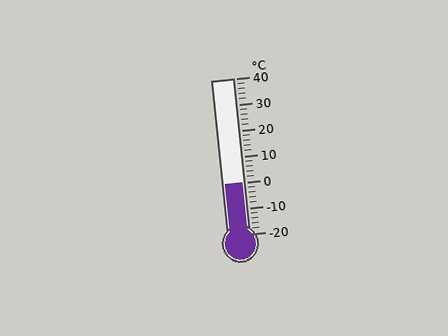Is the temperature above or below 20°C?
The temperature is below 20°C.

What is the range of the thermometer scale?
The thermometer scale ranges from -20°C to 40°C.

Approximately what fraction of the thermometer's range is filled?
The thermometer is filled to approximately 35% of its range.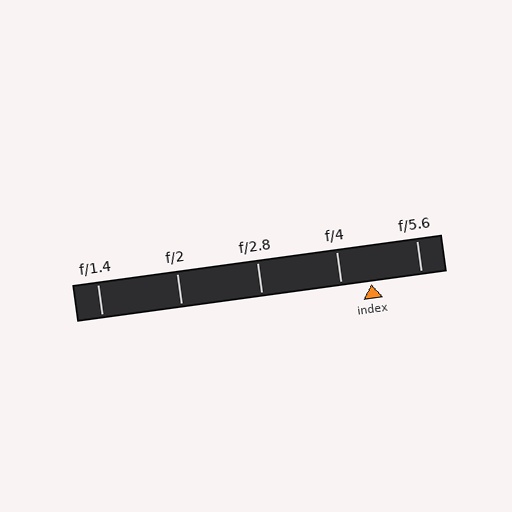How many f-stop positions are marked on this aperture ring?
There are 5 f-stop positions marked.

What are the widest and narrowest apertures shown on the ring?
The widest aperture shown is f/1.4 and the narrowest is f/5.6.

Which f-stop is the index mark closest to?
The index mark is closest to f/4.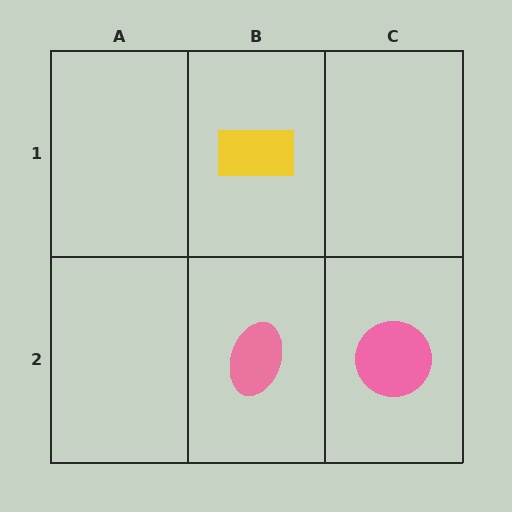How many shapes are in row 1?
1 shape.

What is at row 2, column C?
A pink circle.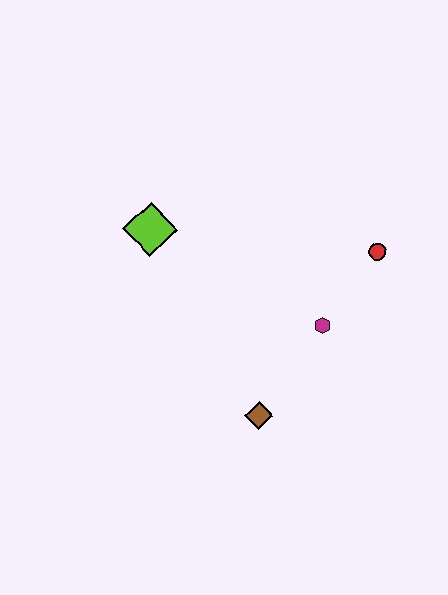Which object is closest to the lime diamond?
The magenta hexagon is closest to the lime diamond.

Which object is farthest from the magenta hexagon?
The lime diamond is farthest from the magenta hexagon.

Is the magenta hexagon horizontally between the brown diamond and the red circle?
Yes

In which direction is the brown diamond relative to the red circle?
The brown diamond is below the red circle.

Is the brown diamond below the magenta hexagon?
Yes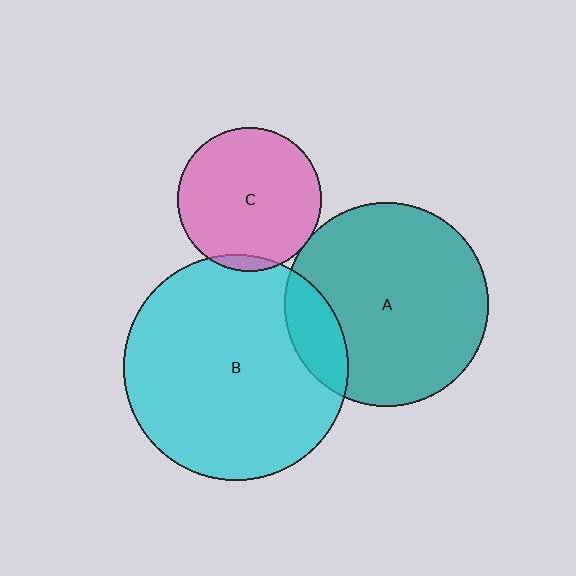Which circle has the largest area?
Circle B (cyan).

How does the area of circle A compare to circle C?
Approximately 2.0 times.